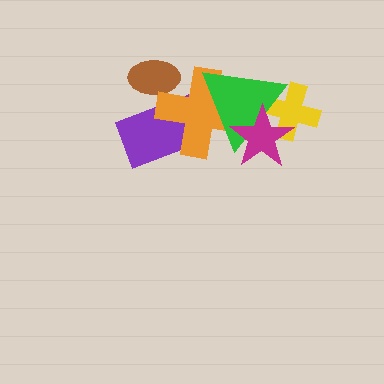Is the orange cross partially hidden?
Yes, it is partially covered by another shape.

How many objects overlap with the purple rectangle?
2 objects overlap with the purple rectangle.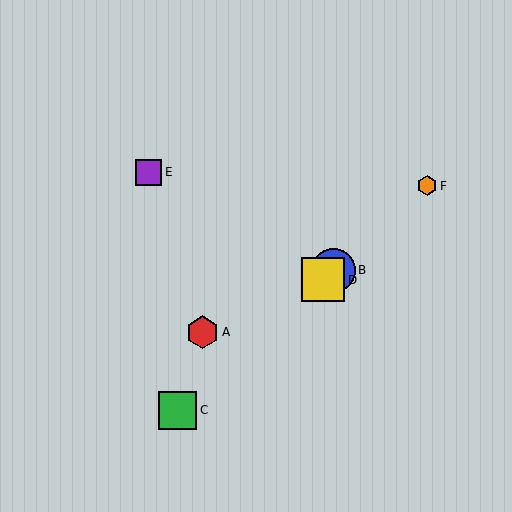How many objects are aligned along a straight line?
4 objects (B, C, D, F) are aligned along a straight line.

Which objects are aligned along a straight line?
Objects B, C, D, F are aligned along a straight line.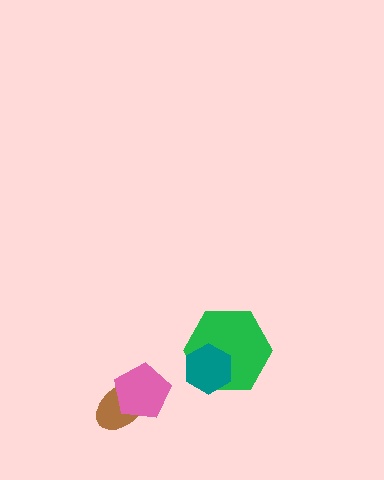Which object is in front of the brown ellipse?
The pink pentagon is in front of the brown ellipse.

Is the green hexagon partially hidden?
Yes, it is partially covered by another shape.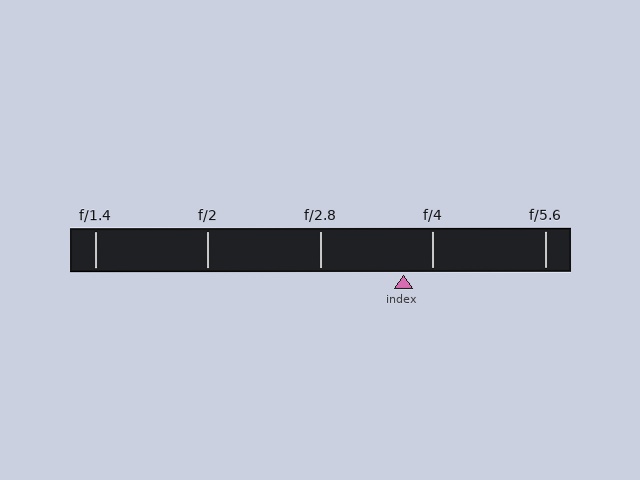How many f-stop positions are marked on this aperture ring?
There are 5 f-stop positions marked.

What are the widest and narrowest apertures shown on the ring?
The widest aperture shown is f/1.4 and the narrowest is f/5.6.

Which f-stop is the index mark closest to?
The index mark is closest to f/4.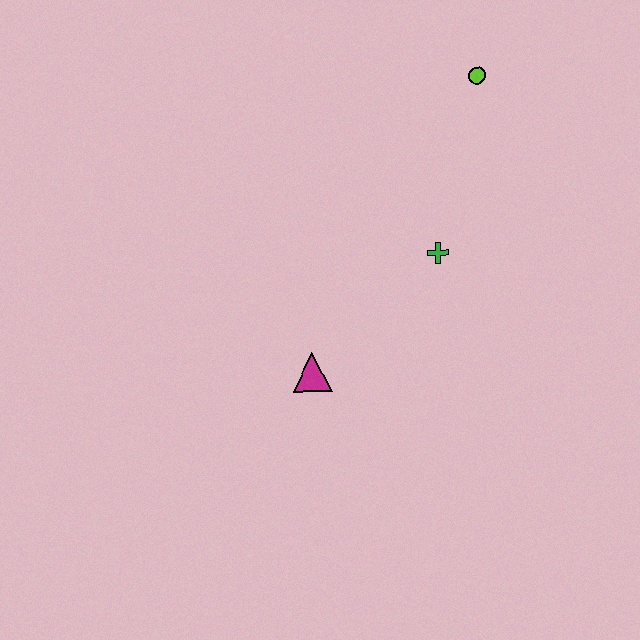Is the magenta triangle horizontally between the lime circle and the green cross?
No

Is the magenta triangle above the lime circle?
No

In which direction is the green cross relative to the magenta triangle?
The green cross is to the right of the magenta triangle.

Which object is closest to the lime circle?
The green cross is closest to the lime circle.